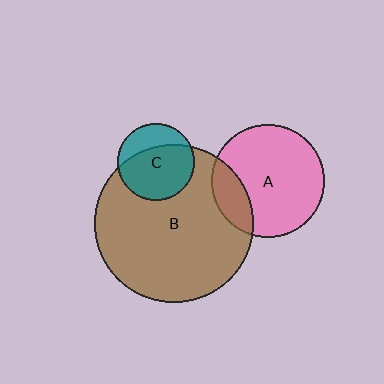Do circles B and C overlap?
Yes.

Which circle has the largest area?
Circle B (brown).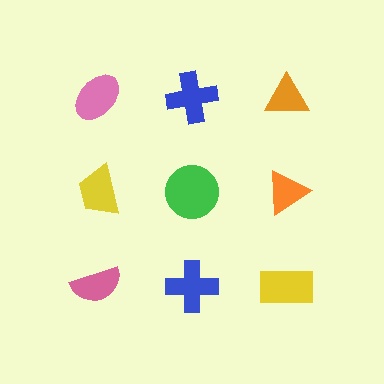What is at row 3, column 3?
A yellow rectangle.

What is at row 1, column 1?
A pink ellipse.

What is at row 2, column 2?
A green circle.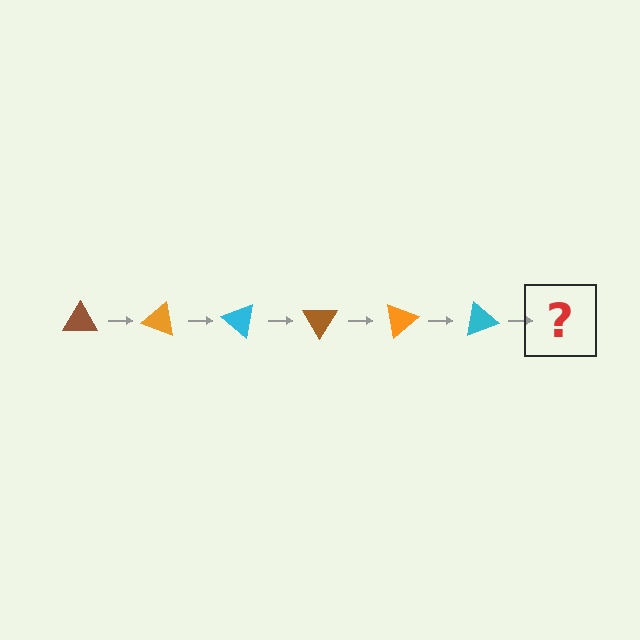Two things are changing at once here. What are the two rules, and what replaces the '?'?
The two rules are that it rotates 20 degrees each step and the color cycles through brown, orange, and cyan. The '?' should be a brown triangle, rotated 120 degrees from the start.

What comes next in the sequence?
The next element should be a brown triangle, rotated 120 degrees from the start.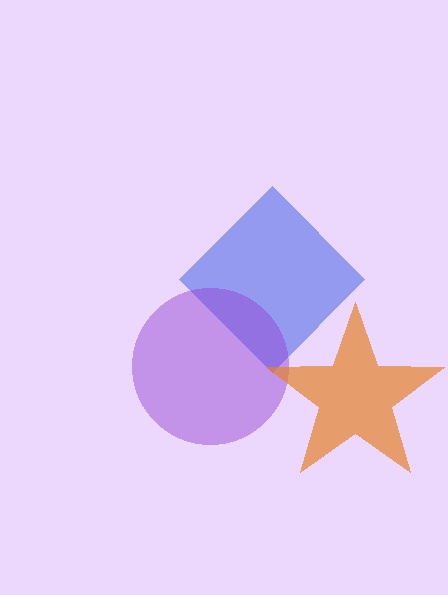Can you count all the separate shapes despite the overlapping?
Yes, there are 3 separate shapes.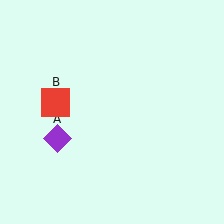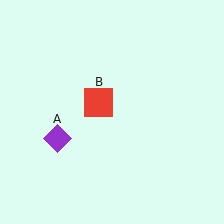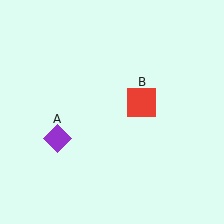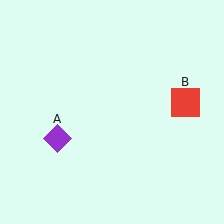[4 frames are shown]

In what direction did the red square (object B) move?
The red square (object B) moved right.